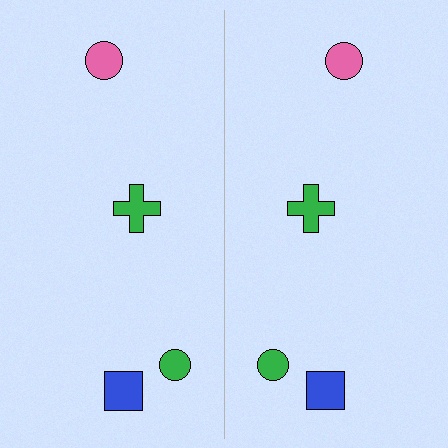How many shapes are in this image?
There are 8 shapes in this image.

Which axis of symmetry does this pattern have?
The pattern has a vertical axis of symmetry running through the center of the image.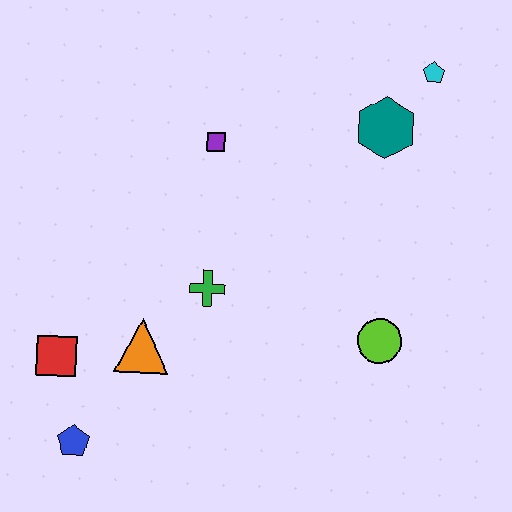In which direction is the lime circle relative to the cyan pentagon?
The lime circle is below the cyan pentagon.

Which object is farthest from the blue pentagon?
The cyan pentagon is farthest from the blue pentagon.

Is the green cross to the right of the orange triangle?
Yes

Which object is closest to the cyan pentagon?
The teal hexagon is closest to the cyan pentagon.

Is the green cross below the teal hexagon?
Yes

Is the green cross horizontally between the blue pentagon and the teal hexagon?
Yes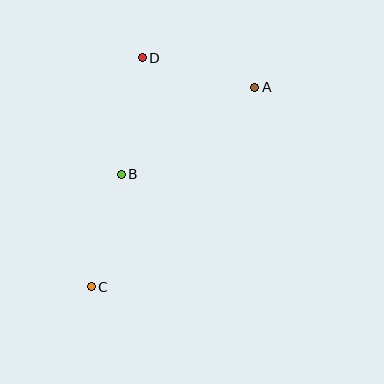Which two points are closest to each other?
Points B and C are closest to each other.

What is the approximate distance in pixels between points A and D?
The distance between A and D is approximately 117 pixels.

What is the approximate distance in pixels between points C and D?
The distance between C and D is approximately 234 pixels.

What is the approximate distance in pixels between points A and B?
The distance between A and B is approximately 160 pixels.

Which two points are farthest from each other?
Points A and C are farthest from each other.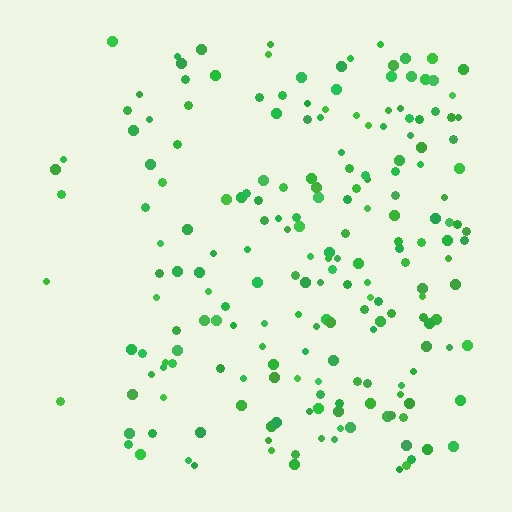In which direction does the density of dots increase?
From left to right, with the right side densest.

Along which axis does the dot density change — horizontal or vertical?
Horizontal.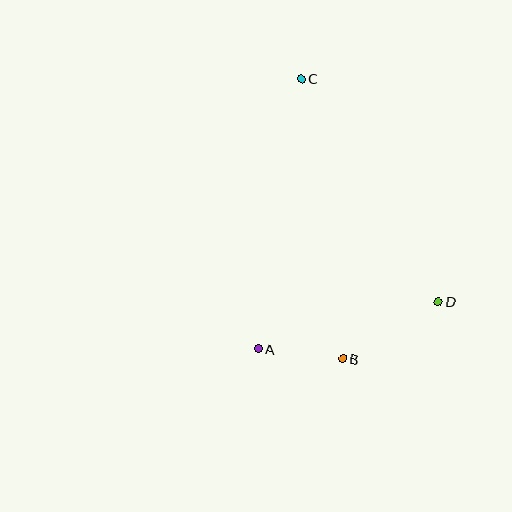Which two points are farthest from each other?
Points B and C are farthest from each other.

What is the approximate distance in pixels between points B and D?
The distance between B and D is approximately 112 pixels.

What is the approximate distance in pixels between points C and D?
The distance between C and D is approximately 261 pixels.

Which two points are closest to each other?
Points A and B are closest to each other.